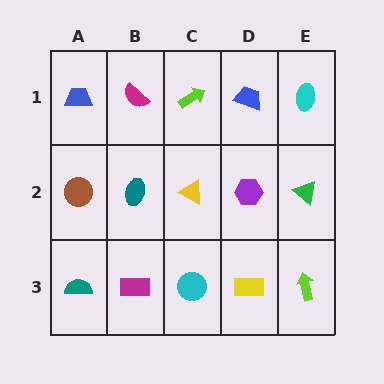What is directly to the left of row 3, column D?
A cyan circle.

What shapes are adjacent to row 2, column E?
A cyan ellipse (row 1, column E), a lime arrow (row 3, column E), a purple hexagon (row 2, column D).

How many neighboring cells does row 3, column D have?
3.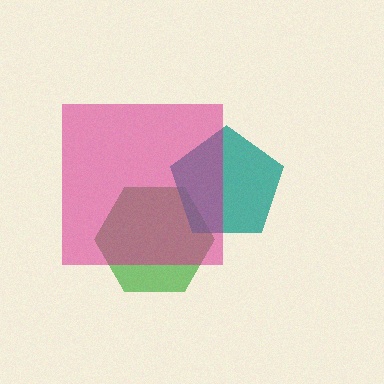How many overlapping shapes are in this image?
There are 3 overlapping shapes in the image.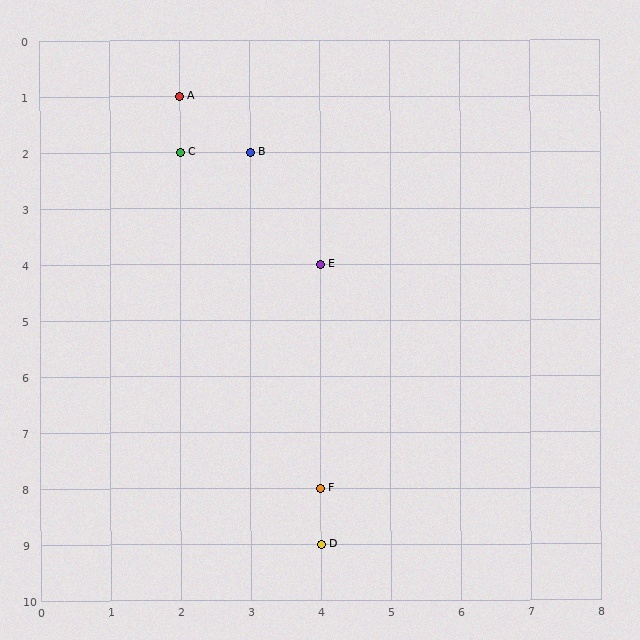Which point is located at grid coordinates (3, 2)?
Point B is at (3, 2).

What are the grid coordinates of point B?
Point B is at grid coordinates (3, 2).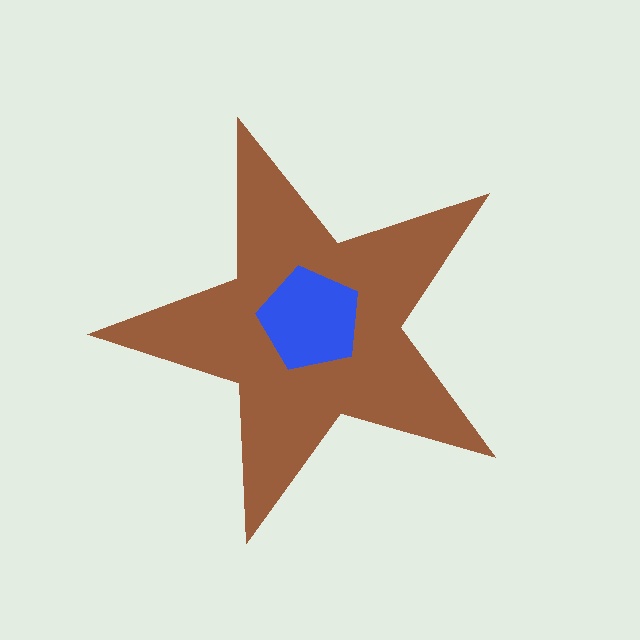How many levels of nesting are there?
2.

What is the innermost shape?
The blue pentagon.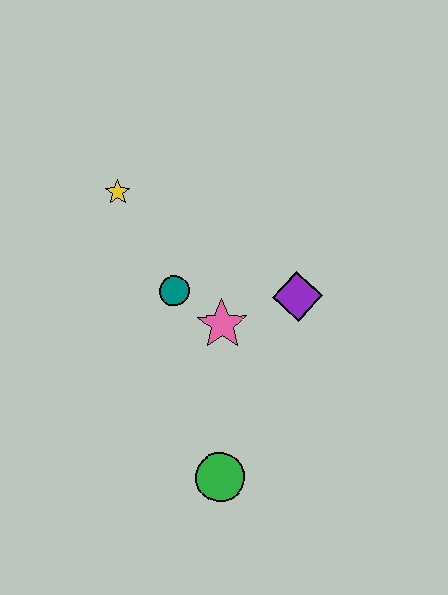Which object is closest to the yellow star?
The teal circle is closest to the yellow star.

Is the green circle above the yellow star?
No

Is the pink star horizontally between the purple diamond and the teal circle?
Yes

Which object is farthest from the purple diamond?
The yellow star is farthest from the purple diamond.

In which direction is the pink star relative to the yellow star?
The pink star is below the yellow star.